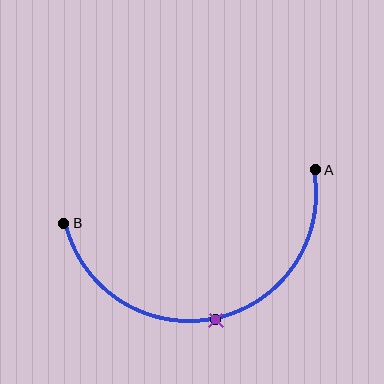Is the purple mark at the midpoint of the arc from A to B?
Yes. The purple mark lies on the arc at equal arc-length from both A and B — it is the arc midpoint.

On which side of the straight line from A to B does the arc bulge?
The arc bulges below the straight line connecting A and B.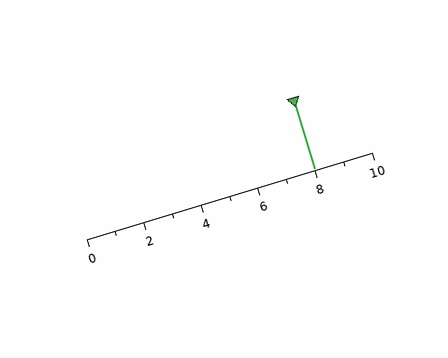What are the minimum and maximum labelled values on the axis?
The axis runs from 0 to 10.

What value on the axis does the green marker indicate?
The marker indicates approximately 8.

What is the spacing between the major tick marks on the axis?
The major ticks are spaced 2 apart.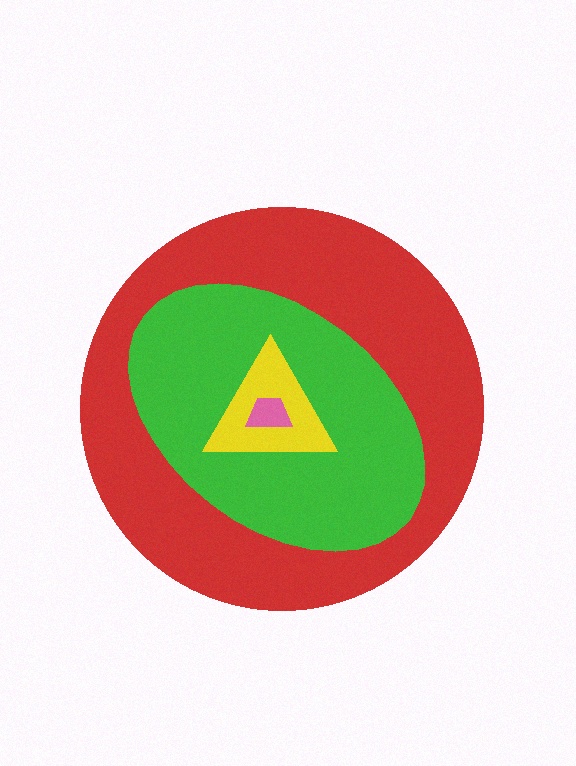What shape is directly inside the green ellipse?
The yellow triangle.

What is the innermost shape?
The pink trapezoid.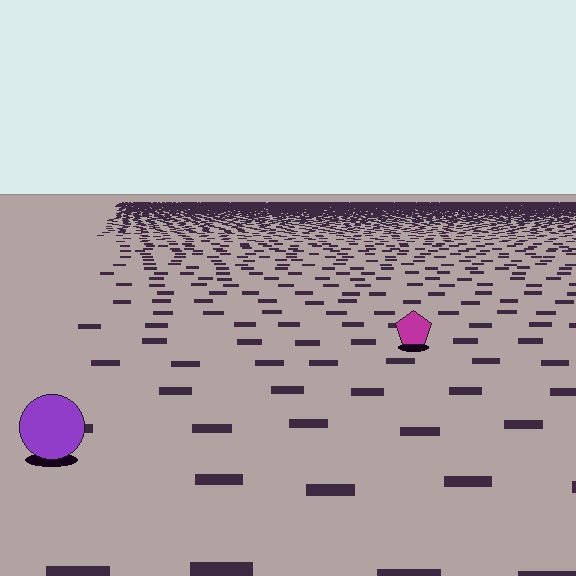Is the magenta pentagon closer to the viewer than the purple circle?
No. The purple circle is closer — you can tell from the texture gradient: the ground texture is coarser near it.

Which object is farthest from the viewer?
The magenta pentagon is farthest from the viewer. It appears smaller and the ground texture around it is denser.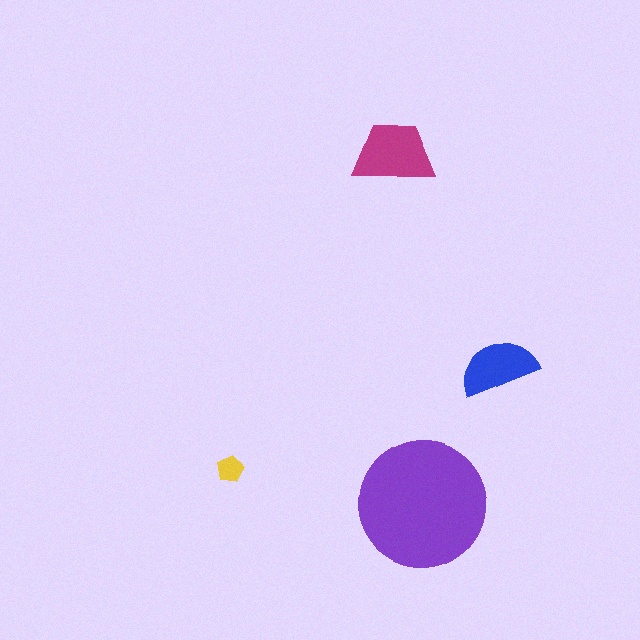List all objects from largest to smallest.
The purple circle, the magenta trapezoid, the blue semicircle, the yellow pentagon.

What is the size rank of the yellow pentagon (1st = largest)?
4th.